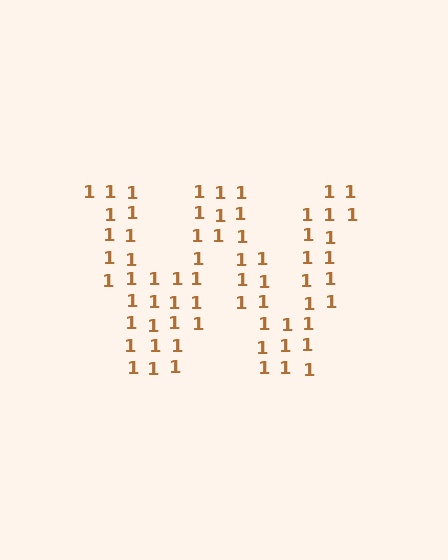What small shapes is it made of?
It is made of small digit 1's.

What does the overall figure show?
The overall figure shows the letter W.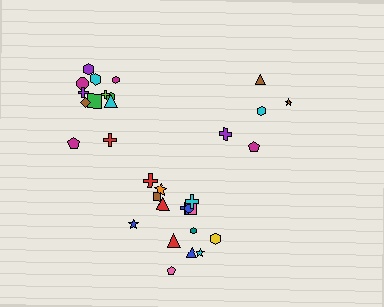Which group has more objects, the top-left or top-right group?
The top-left group.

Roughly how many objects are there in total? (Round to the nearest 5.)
Roughly 30 objects in total.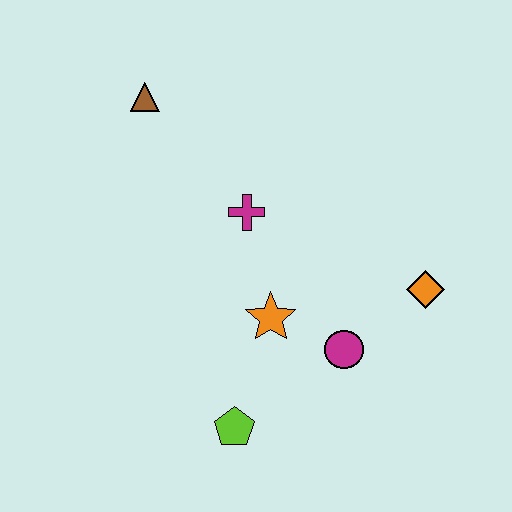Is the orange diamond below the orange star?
No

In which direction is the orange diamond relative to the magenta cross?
The orange diamond is to the right of the magenta cross.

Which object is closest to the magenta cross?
The orange star is closest to the magenta cross.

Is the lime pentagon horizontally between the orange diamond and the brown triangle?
Yes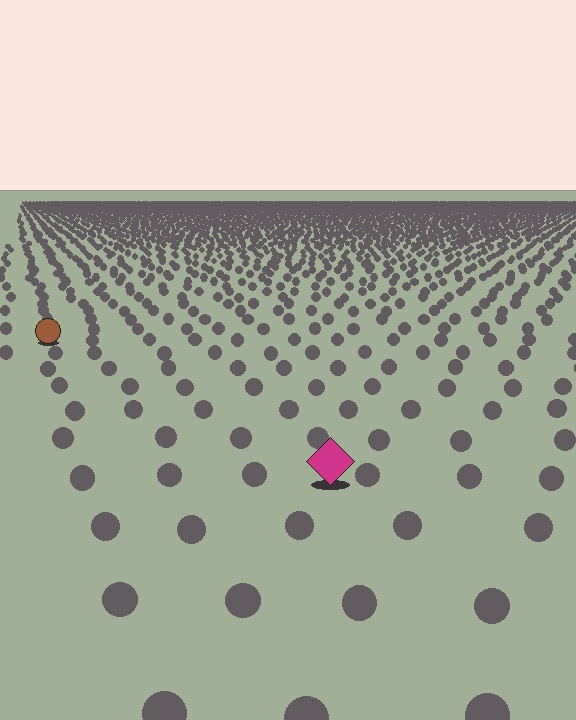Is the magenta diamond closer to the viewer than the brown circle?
Yes. The magenta diamond is closer — you can tell from the texture gradient: the ground texture is coarser near it.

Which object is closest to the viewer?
The magenta diamond is closest. The texture marks near it are larger and more spread out.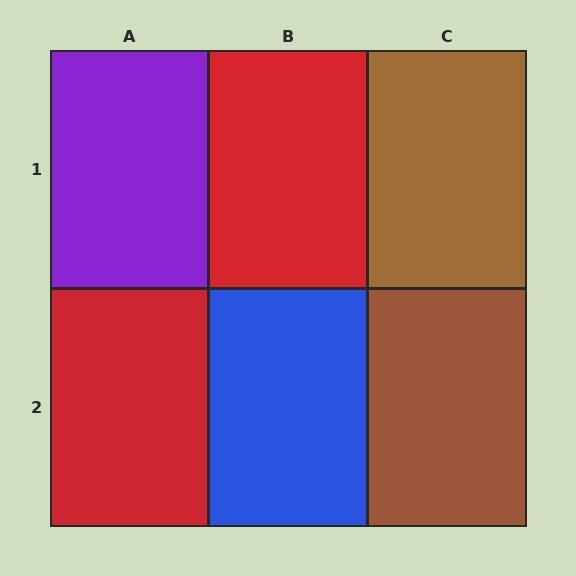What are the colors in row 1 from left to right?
Purple, red, brown.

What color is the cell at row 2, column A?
Red.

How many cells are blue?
1 cell is blue.